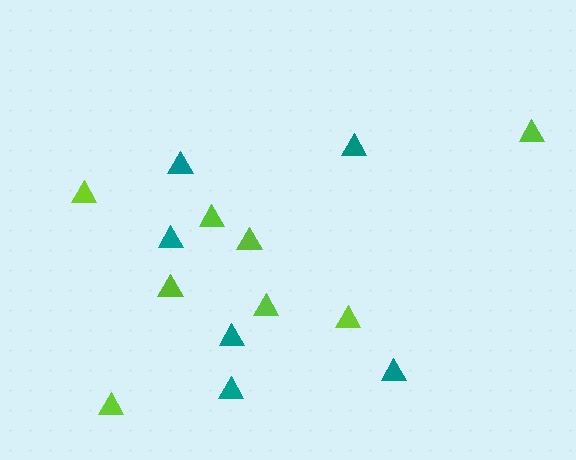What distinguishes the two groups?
There are 2 groups: one group of teal triangles (6) and one group of lime triangles (8).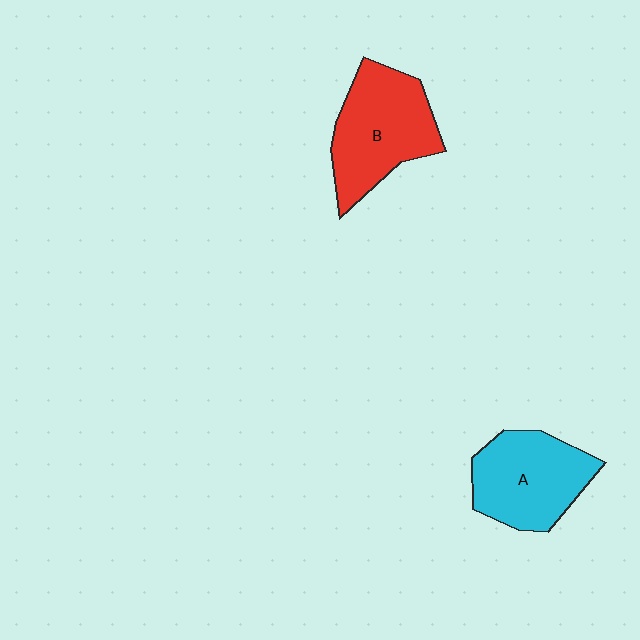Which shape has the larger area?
Shape B (red).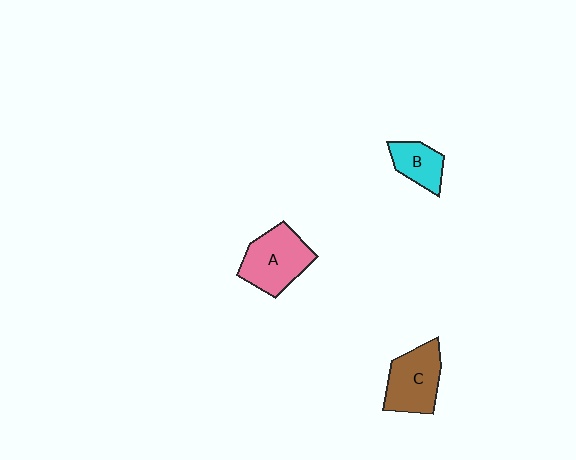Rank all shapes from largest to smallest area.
From largest to smallest: A (pink), C (brown), B (cyan).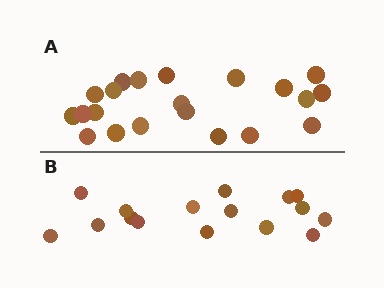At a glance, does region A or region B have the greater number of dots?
Region A (the top region) has more dots.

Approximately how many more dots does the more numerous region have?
Region A has about 5 more dots than region B.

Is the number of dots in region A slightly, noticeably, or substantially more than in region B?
Region A has noticeably more, but not dramatically so. The ratio is roughly 1.3 to 1.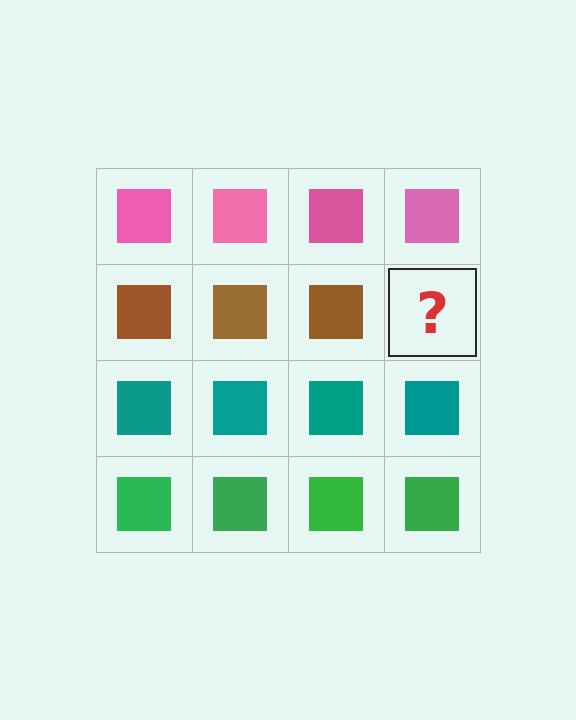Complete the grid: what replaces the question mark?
The question mark should be replaced with a brown square.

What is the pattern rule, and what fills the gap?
The rule is that each row has a consistent color. The gap should be filled with a brown square.